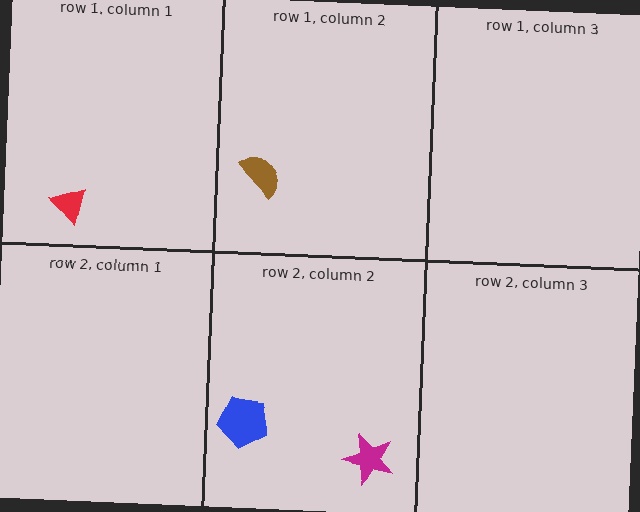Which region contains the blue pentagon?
The row 2, column 2 region.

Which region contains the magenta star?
The row 2, column 2 region.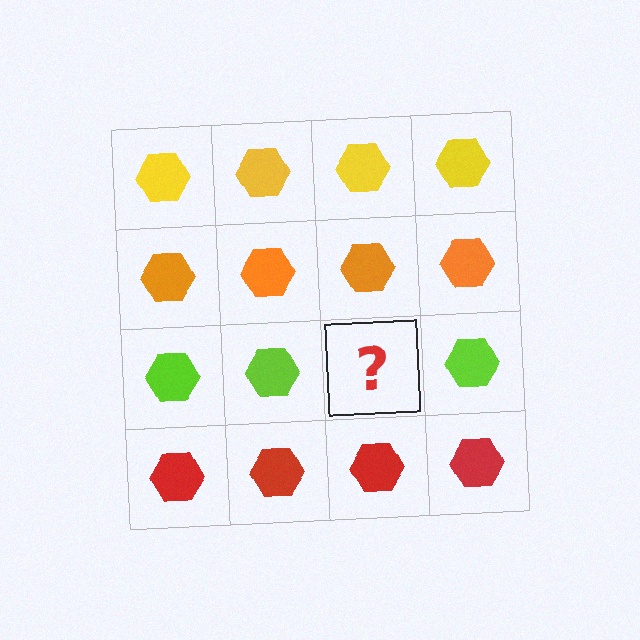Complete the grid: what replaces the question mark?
The question mark should be replaced with a lime hexagon.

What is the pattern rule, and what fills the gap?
The rule is that each row has a consistent color. The gap should be filled with a lime hexagon.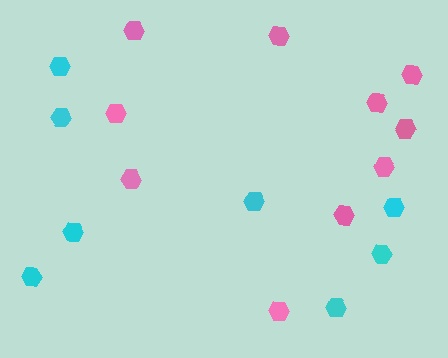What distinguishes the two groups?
There are 2 groups: one group of pink hexagons (10) and one group of cyan hexagons (8).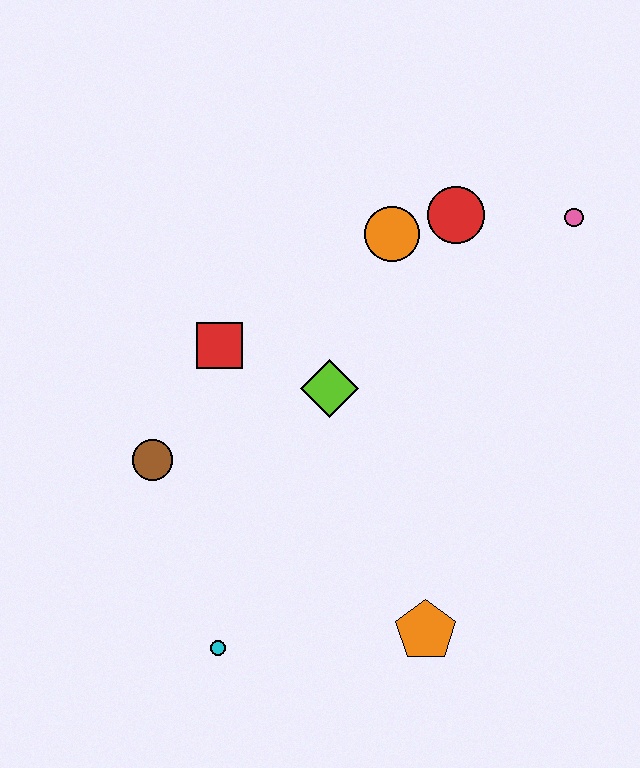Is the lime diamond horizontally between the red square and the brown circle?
No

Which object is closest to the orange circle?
The red circle is closest to the orange circle.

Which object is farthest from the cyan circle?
The pink circle is farthest from the cyan circle.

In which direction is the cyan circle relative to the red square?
The cyan circle is below the red square.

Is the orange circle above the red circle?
No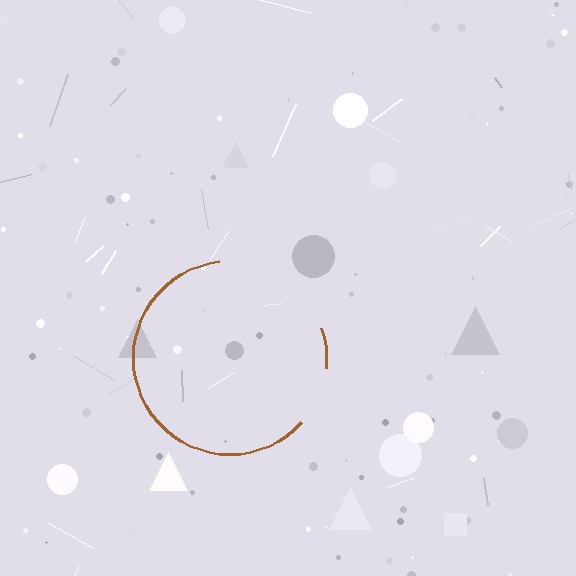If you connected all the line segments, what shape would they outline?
They would outline a circle.